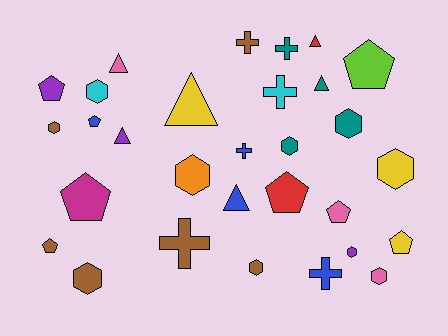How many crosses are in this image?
There are 6 crosses.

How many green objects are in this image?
There are no green objects.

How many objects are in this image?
There are 30 objects.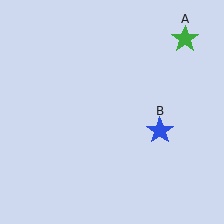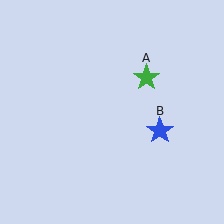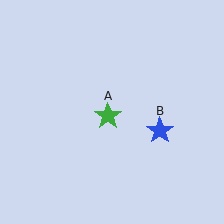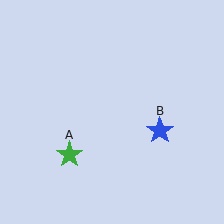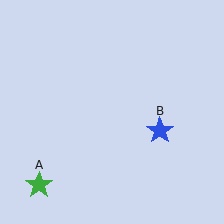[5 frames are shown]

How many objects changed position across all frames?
1 object changed position: green star (object A).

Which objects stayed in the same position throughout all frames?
Blue star (object B) remained stationary.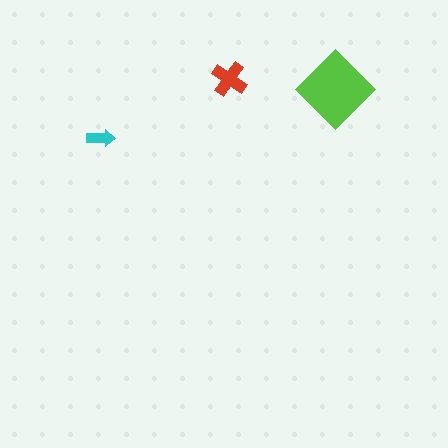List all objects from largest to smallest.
The lime diamond, the red cross, the cyan arrow.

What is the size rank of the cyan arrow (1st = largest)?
3rd.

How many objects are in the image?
There are 3 objects in the image.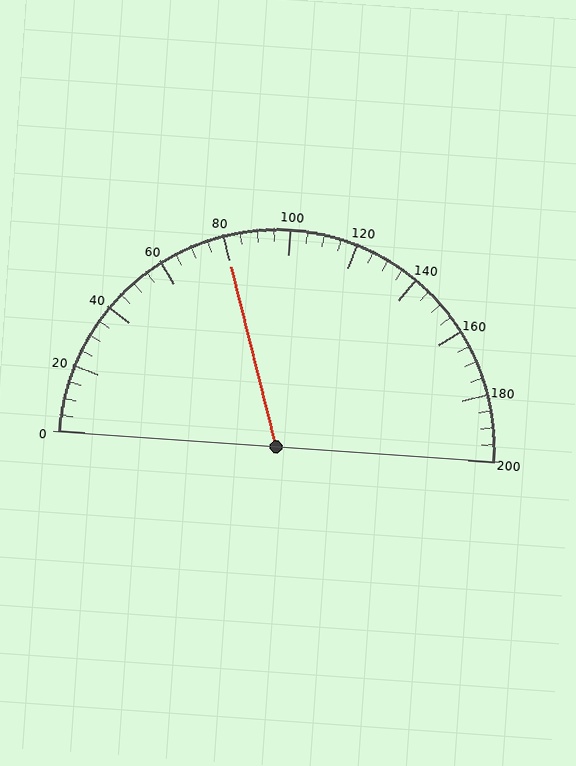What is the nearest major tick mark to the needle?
The nearest major tick mark is 80.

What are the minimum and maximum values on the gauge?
The gauge ranges from 0 to 200.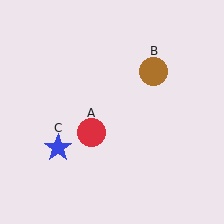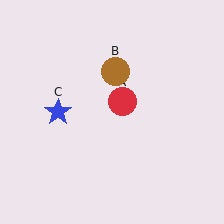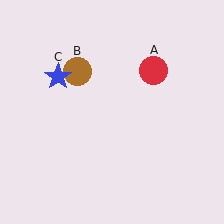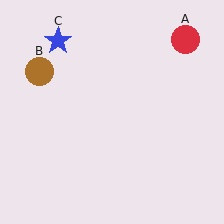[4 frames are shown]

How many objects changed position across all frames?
3 objects changed position: red circle (object A), brown circle (object B), blue star (object C).